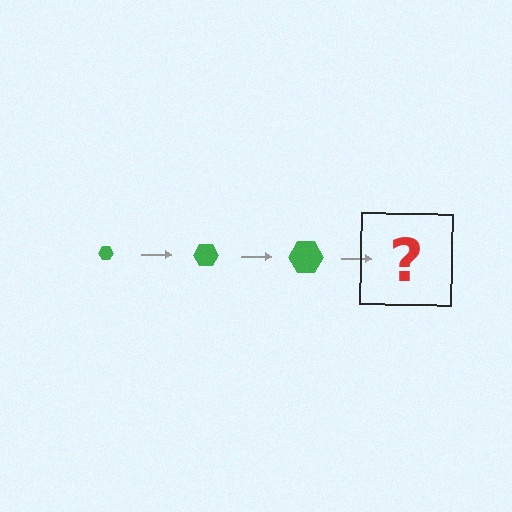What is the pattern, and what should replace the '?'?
The pattern is that the hexagon gets progressively larger each step. The '?' should be a green hexagon, larger than the previous one.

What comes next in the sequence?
The next element should be a green hexagon, larger than the previous one.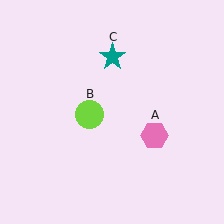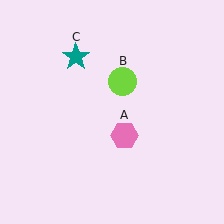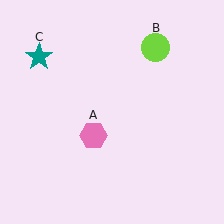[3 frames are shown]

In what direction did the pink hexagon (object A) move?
The pink hexagon (object A) moved left.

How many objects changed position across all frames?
3 objects changed position: pink hexagon (object A), lime circle (object B), teal star (object C).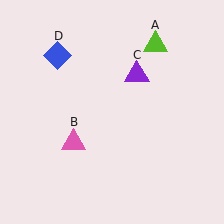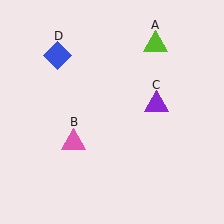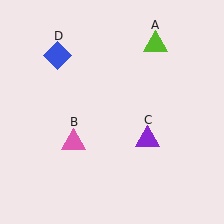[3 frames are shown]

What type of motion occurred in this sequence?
The purple triangle (object C) rotated clockwise around the center of the scene.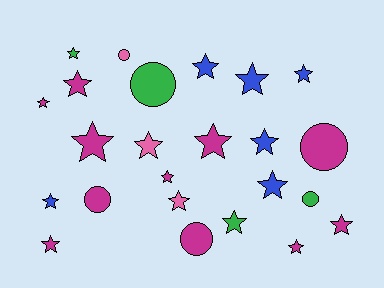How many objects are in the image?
There are 24 objects.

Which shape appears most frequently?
Star, with 18 objects.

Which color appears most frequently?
Magenta, with 11 objects.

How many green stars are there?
There are 2 green stars.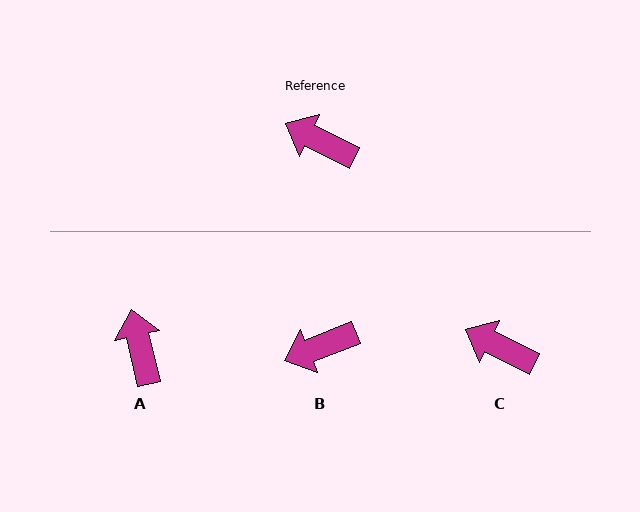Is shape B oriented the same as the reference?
No, it is off by about 48 degrees.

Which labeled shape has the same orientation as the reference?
C.